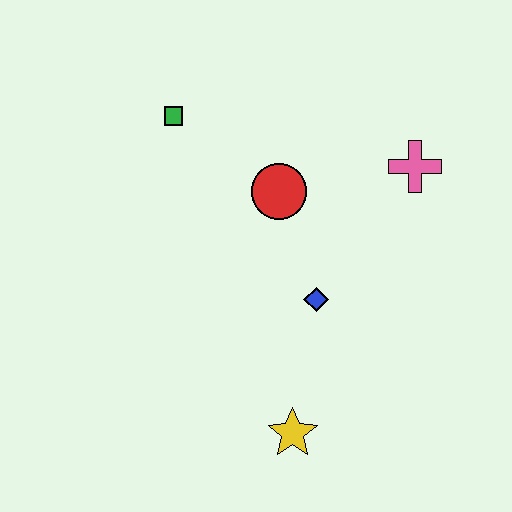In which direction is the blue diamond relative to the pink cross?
The blue diamond is below the pink cross.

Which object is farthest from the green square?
The yellow star is farthest from the green square.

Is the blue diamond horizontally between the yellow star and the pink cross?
Yes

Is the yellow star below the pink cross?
Yes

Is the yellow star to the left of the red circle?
No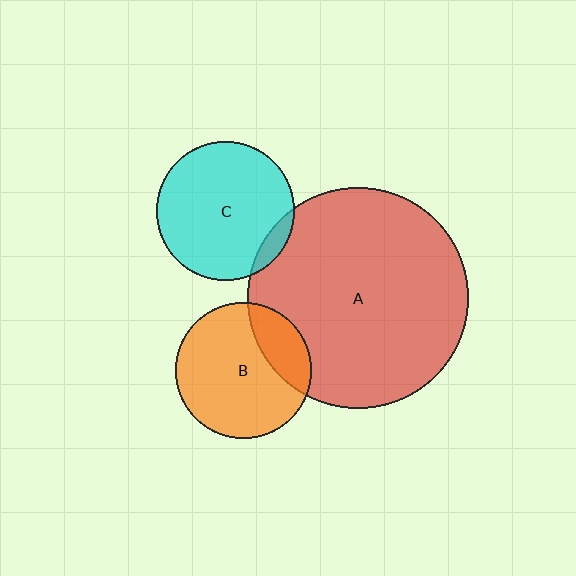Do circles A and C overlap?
Yes.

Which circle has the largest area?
Circle A (red).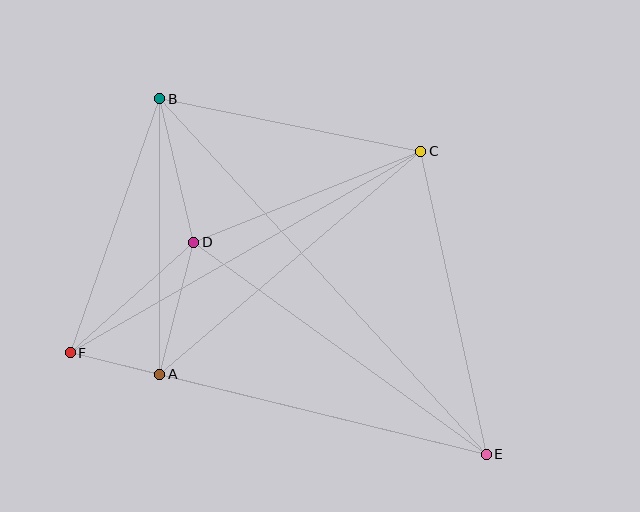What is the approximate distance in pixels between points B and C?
The distance between B and C is approximately 267 pixels.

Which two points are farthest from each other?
Points B and E are farthest from each other.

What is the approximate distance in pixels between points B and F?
The distance between B and F is approximately 270 pixels.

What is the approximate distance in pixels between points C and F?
The distance between C and F is approximately 405 pixels.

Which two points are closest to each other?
Points A and F are closest to each other.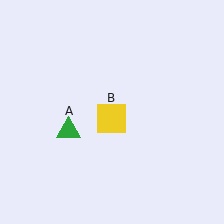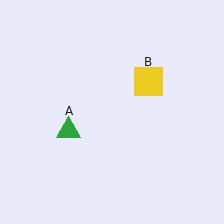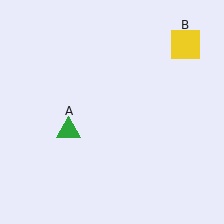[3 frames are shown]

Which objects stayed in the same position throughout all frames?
Green triangle (object A) remained stationary.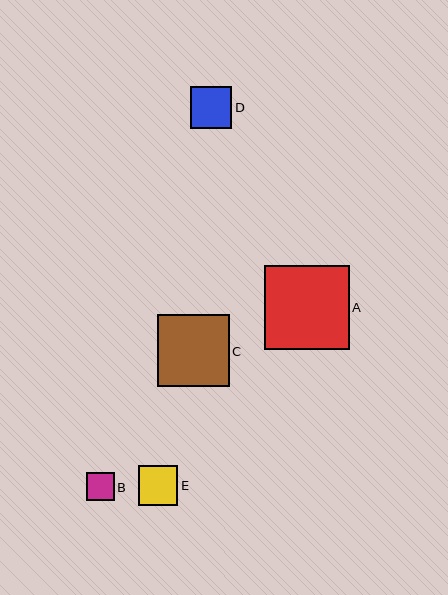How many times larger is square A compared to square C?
Square A is approximately 1.2 times the size of square C.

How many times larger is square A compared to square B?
Square A is approximately 3.1 times the size of square B.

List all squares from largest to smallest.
From largest to smallest: A, C, D, E, B.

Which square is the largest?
Square A is the largest with a size of approximately 85 pixels.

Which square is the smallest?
Square B is the smallest with a size of approximately 28 pixels.